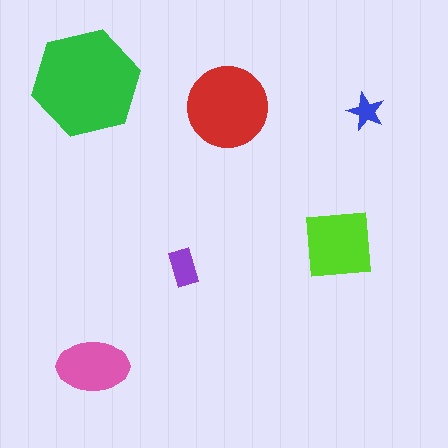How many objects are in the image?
There are 6 objects in the image.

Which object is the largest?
The green hexagon.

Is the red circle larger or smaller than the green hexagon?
Smaller.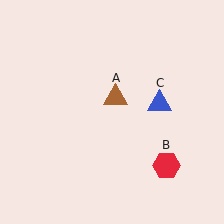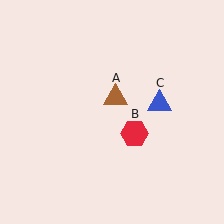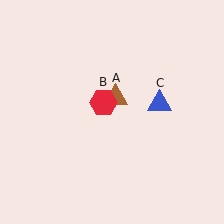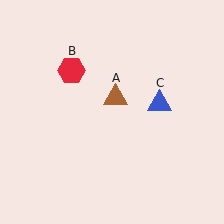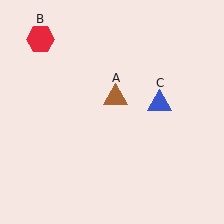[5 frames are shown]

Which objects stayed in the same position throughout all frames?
Brown triangle (object A) and blue triangle (object C) remained stationary.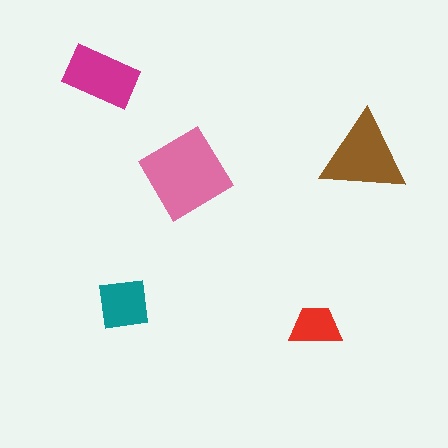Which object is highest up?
The magenta rectangle is topmost.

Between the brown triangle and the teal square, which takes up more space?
The brown triangle.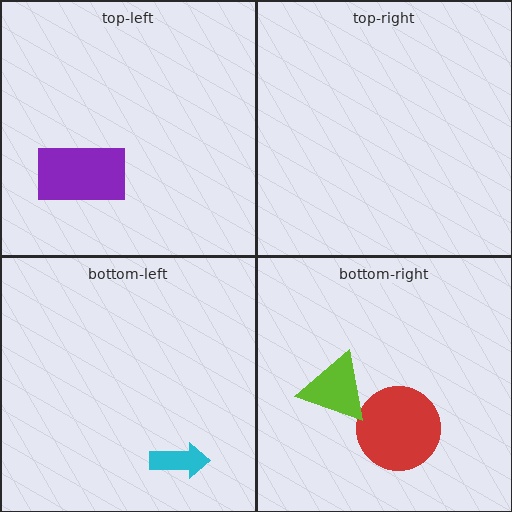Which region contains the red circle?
The bottom-right region.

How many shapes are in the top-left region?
1.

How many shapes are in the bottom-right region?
2.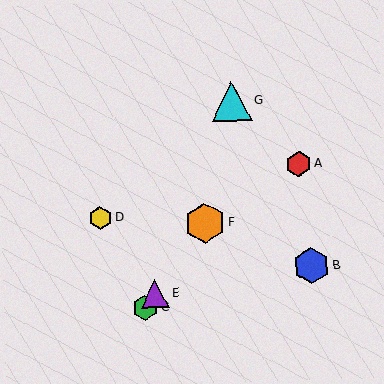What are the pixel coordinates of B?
Object B is at (311, 266).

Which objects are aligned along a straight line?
Objects C, E, F are aligned along a straight line.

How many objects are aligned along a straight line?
3 objects (C, E, F) are aligned along a straight line.